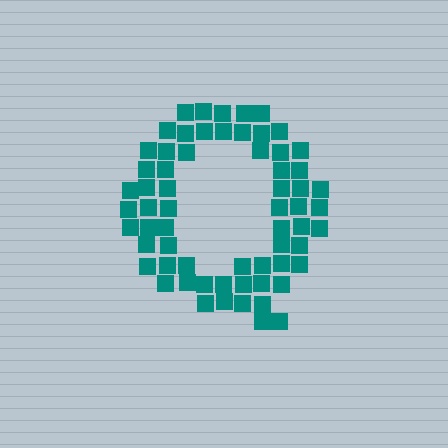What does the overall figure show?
The overall figure shows the letter Q.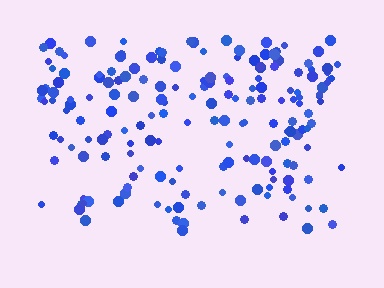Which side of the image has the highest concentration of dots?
The top.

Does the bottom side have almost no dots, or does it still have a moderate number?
Still a moderate number, just noticeably fewer than the top.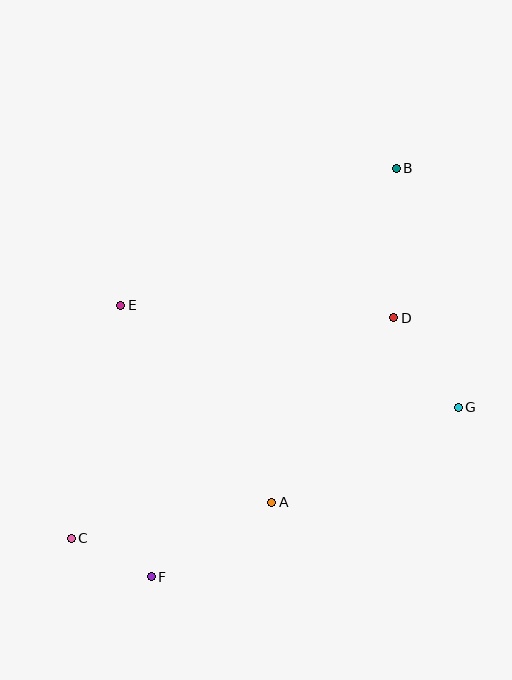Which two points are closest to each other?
Points C and F are closest to each other.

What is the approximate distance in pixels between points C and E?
The distance between C and E is approximately 238 pixels.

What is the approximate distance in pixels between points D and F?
The distance between D and F is approximately 355 pixels.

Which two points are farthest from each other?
Points B and C are farthest from each other.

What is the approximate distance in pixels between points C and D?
The distance between C and D is approximately 391 pixels.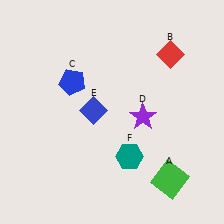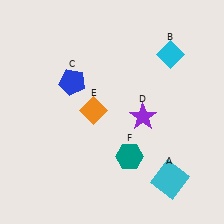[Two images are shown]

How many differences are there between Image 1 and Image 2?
There are 3 differences between the two images.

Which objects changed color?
A changed from green to cyan. B changed from red to cyan. E changed from blue to orange.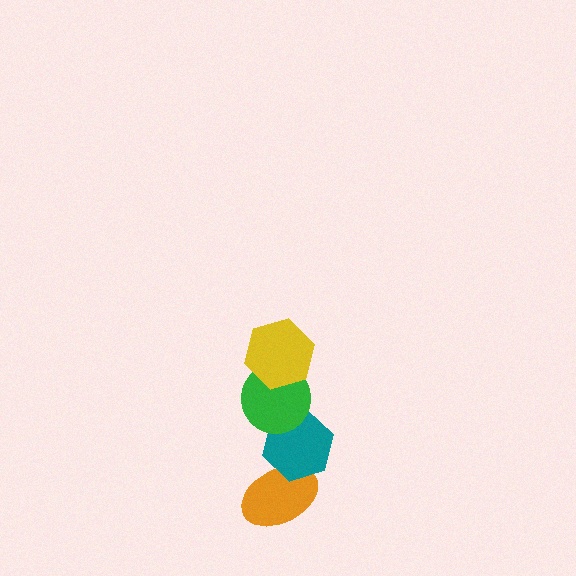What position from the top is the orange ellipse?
The orange ellipse is 4th from the top.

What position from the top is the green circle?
The green circle is 2nd from the top.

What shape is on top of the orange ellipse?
The teal hexagon is on top of the orange ellipse.